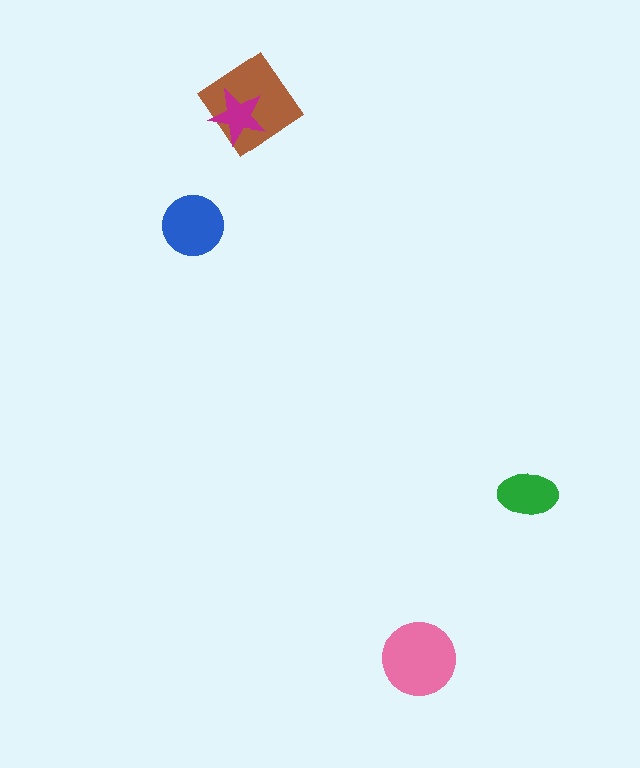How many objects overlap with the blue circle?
0 objects overlap with the blue circle.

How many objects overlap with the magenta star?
1 object overlaps with the magenta star.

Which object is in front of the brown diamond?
The magenta star is in front of the brown diamond.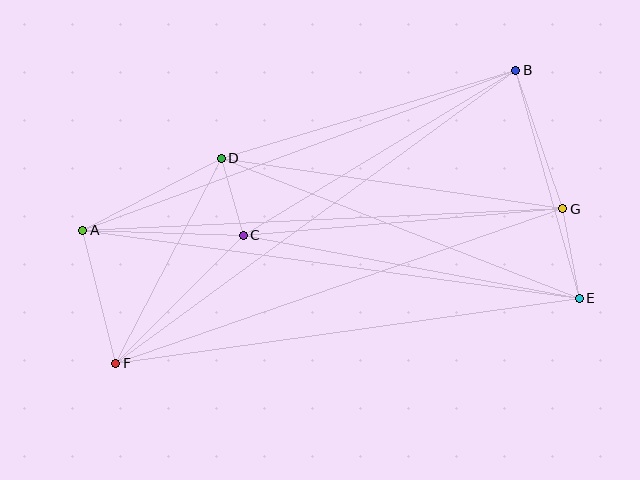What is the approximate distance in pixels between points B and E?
The distance between B and E is approximately 237 pixels.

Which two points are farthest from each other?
Points A and E are farthest from each other.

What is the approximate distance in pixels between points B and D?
The distance between B and D is approximately 308 pixels.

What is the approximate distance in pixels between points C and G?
The distance between C and G is approximately 321 pixels.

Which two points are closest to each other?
Points C and D are closest to each other.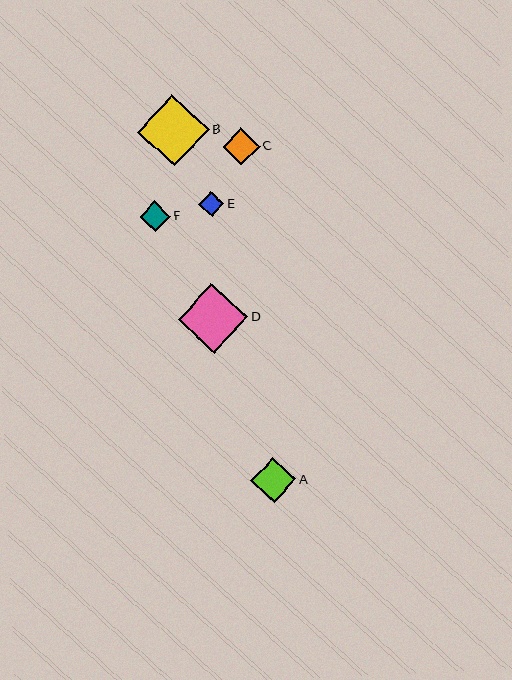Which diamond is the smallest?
Diamond E is the smallest with a size of approximately 25 pixels.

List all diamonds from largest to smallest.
From largest to smallest: B, D, A, C, F, E.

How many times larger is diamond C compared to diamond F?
Diamond C is approximately 1.2 times the size of diamond F.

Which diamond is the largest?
Diamond B is the largest with a size of approximately 71 pixels.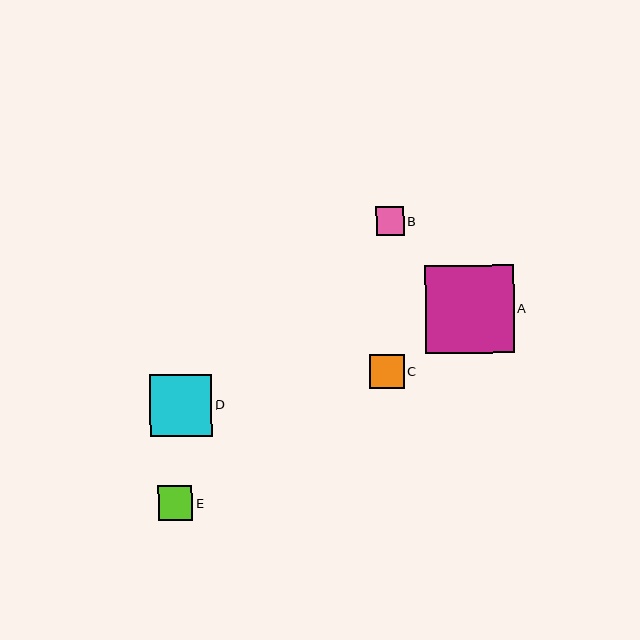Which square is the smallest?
Square B is the smallest with a size of approximately 28 pixels.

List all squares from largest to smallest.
From largest to smallest: A, D, E, C, B.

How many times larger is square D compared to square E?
Square D is approximately 1.8 times the size of square E.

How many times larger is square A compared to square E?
Square A is approximately 2.6 times the size of square E.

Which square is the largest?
Square A is the largest with a size of approximately 89 pixels.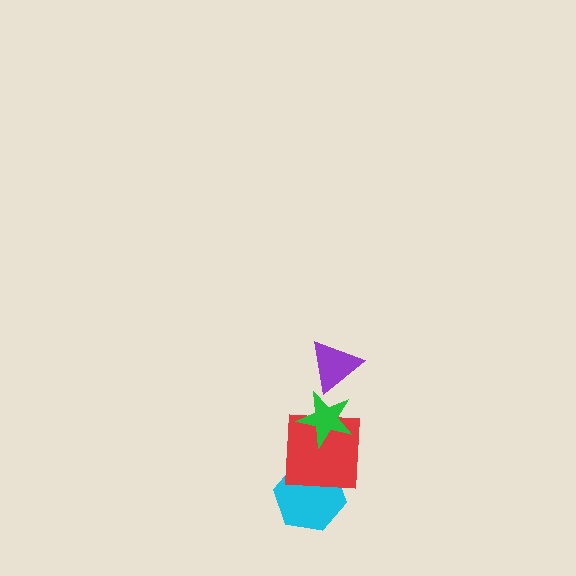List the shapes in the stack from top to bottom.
From top to bottom: the purple triangle, the green star, the red square, the cyan hexagon.